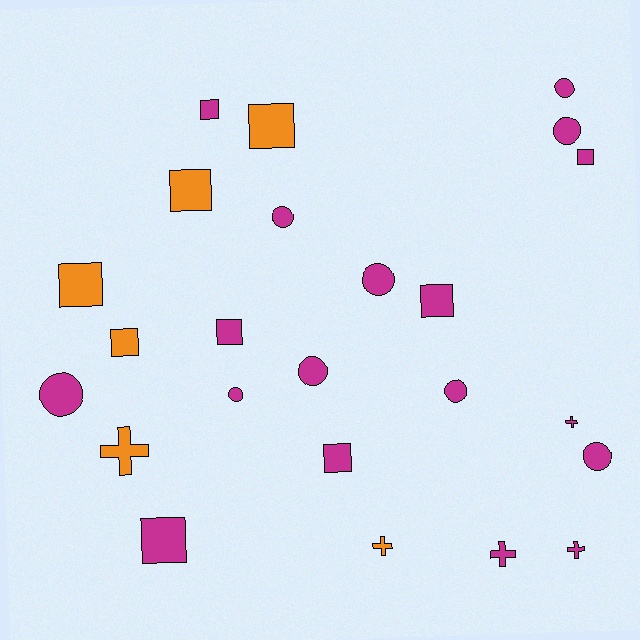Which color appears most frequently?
Magenta, with 18 objects.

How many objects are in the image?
There are 24 objects.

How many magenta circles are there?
There are 9 magenta circles.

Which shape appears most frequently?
Square, with 10 objects.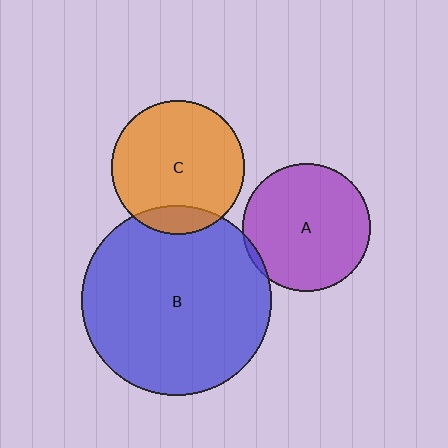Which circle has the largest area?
Circle B (blue).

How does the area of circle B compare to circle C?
Approximately 2.0 times.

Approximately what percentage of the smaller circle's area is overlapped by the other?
Approximately 5%.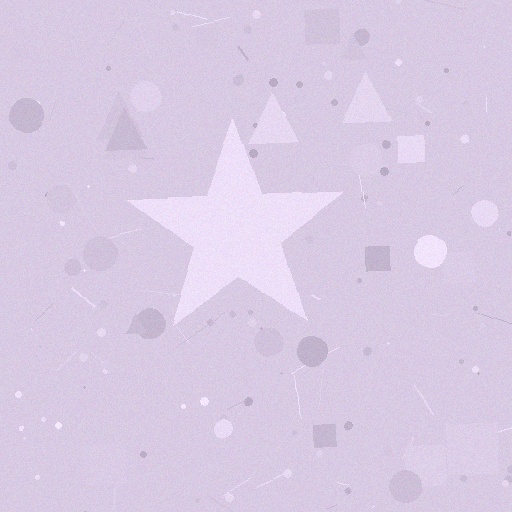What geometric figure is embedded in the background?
A star is embedded in the background.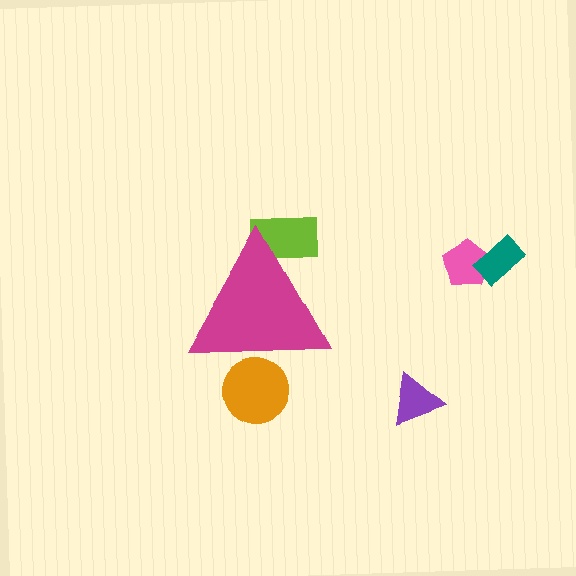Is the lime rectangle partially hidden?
Yes, the lime rectangle is partially hidden behind the magenta triangle.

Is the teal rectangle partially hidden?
No, the teal rectangle is fully visible.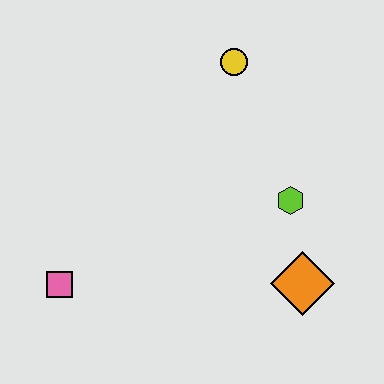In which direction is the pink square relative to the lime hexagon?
The pink square is to the left of the lime hexagon.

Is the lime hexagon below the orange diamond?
No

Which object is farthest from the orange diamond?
The pink square is farthest from the orange diamond.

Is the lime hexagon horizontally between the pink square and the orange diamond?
Yes